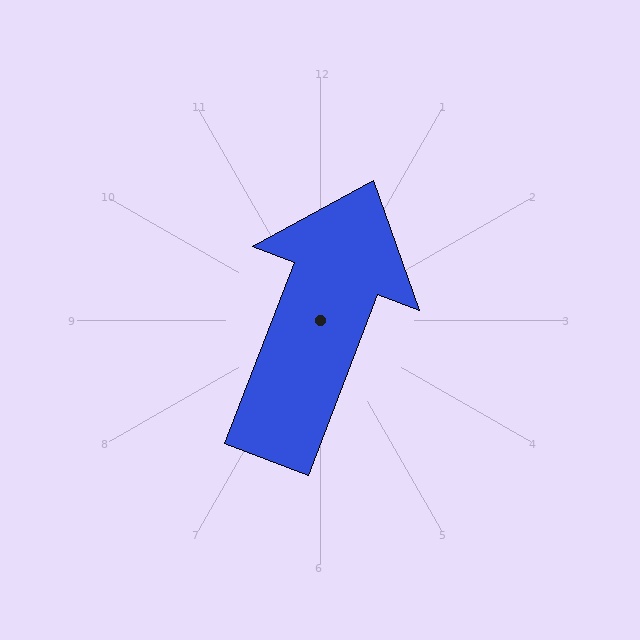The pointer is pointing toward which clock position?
Roughly 1 o'clock.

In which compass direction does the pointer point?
North.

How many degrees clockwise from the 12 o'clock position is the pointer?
Approximately 21 degrees.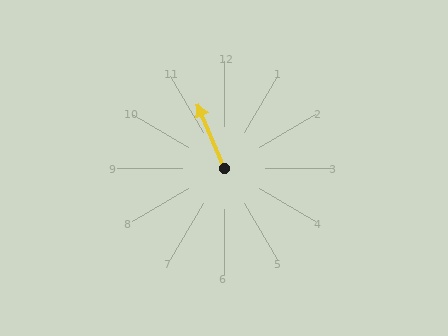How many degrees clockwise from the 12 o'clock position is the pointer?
Approximately 337 degrees.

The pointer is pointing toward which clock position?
Roughly 11 o'clock.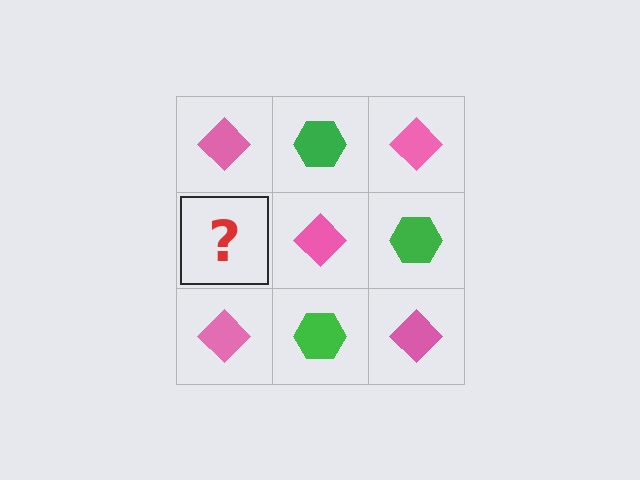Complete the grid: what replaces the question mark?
The question mark should be replaced with a green hexagon.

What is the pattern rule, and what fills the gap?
The rule is that it alternates pink diamond and green hexagon in a checkerboard pattern. The gap should be filled with a green hexagon.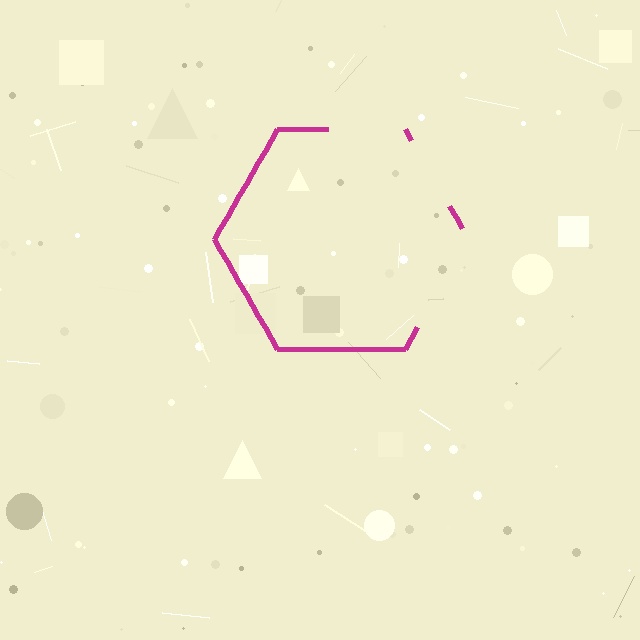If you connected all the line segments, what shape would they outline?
They would outline a hexagon.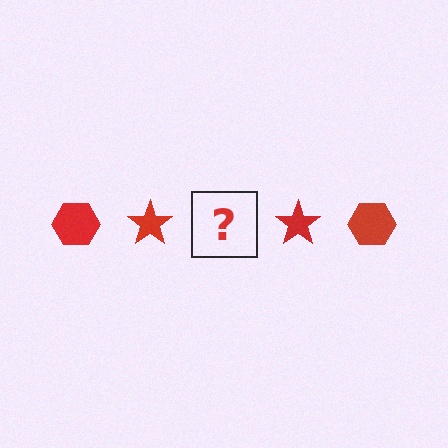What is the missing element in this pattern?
The missing element is a red hexagon.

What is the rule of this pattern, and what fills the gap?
The rule is that the pattern cycles through hexagon, star shapes in red. The gap should be filled with a red hexagon.